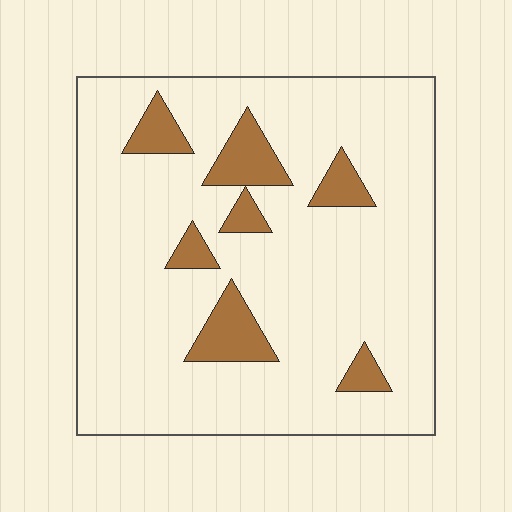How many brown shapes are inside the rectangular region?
7.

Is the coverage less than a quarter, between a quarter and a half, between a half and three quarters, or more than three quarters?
Less than a quarter.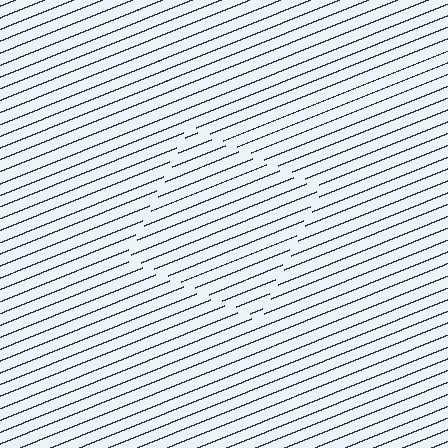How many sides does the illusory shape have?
4 sides — the line-ends trace a square.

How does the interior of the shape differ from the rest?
The interior of the shape contains the same grating, shifted by half a period — the contour is defined by the phase discontinuity where line-ends from the inner and outer gratings abut.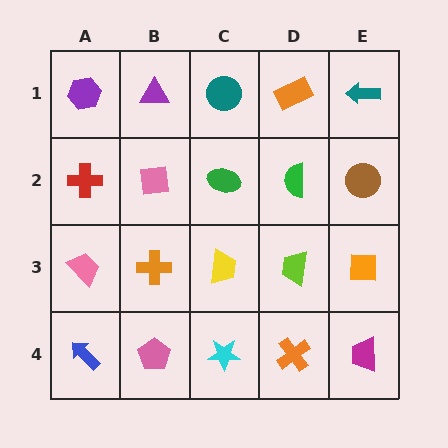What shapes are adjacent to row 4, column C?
A yellow trapezoid (row 3, column C), a pink pentagon (row 4, column B), an orange cross (row 4, column D).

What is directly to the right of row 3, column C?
A lime trapezoid.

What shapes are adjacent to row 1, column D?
A green semicircle (row 2, column D), a teal circle (row 1, column C), a teal arrow (row 1, column E).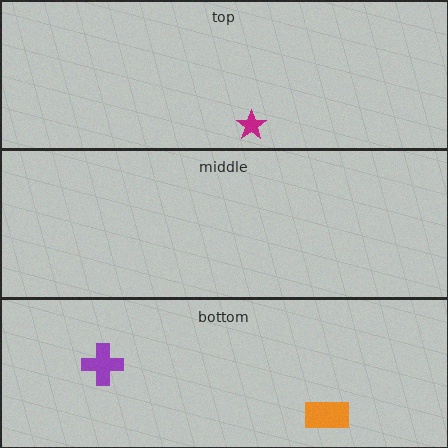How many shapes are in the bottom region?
2.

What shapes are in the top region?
The magenta star.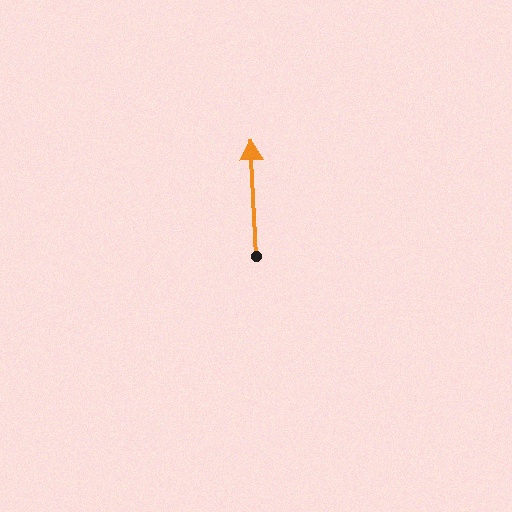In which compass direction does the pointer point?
North.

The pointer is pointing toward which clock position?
Roughly 12 o'clock.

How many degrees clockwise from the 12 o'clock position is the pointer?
Approximately 357 degrees.